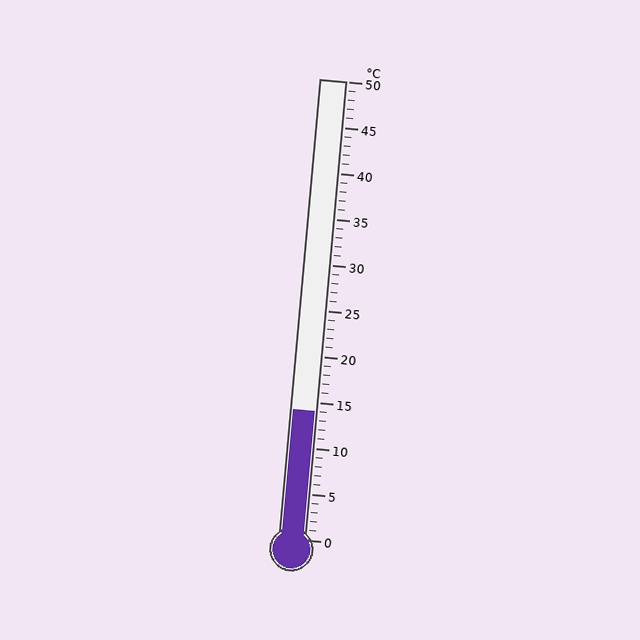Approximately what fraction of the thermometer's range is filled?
The thermometer is filled to approximately 30% of its range.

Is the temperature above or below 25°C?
The temperature is below 25°C.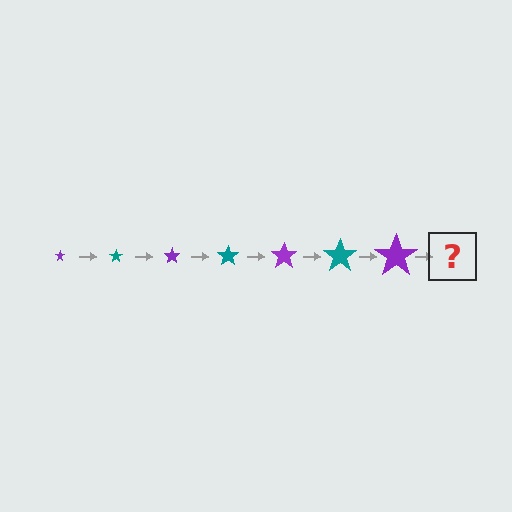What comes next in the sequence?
The next element should be a teal star, larger than the previous one.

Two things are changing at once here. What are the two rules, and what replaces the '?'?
The two rules are that the star grows larger each step and the color cycles through purple and teal. The '?' should be a teal star, larger than the previous one.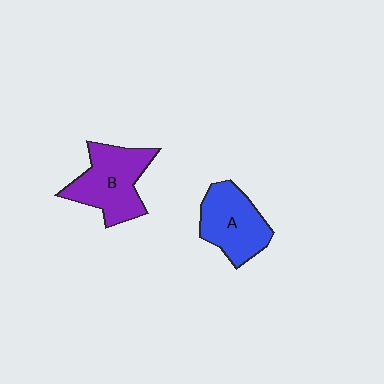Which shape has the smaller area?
Shape A (blue).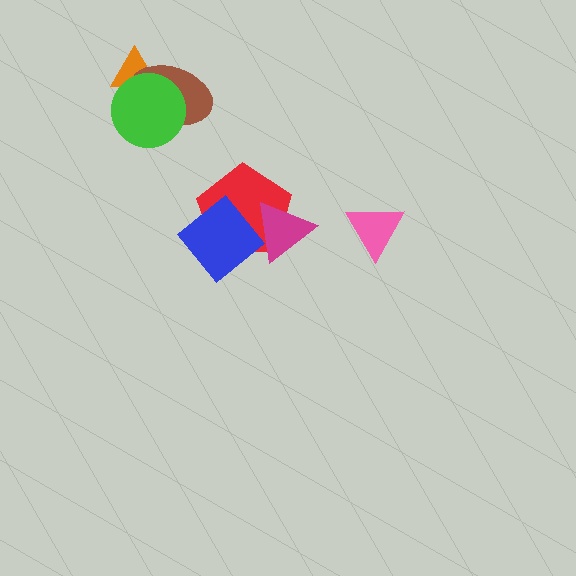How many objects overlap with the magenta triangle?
2 objects overlap with the magenta triangle.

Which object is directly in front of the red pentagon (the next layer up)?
The blue diamond is directly in front of the red pentagon.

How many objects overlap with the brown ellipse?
2 objects overlap with the brown ellipse.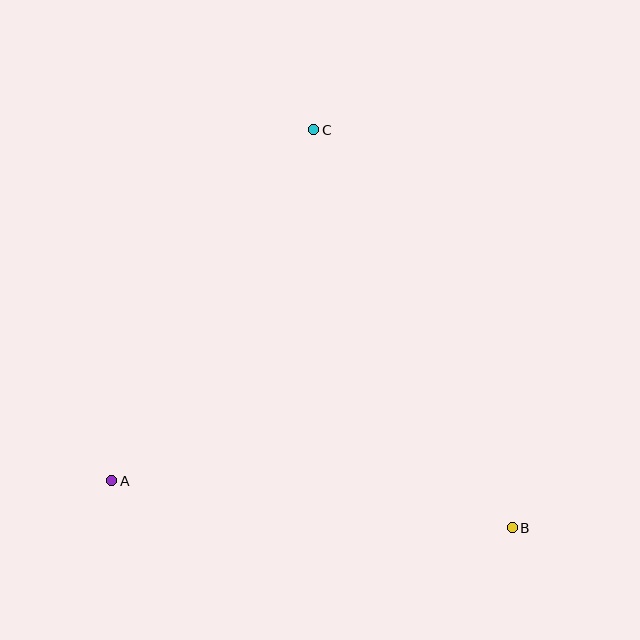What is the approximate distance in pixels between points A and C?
The distance between A and C is approximately 405 pixels.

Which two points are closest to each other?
Points A and B are closest to each other.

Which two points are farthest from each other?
Points B and C are farthest from each other.